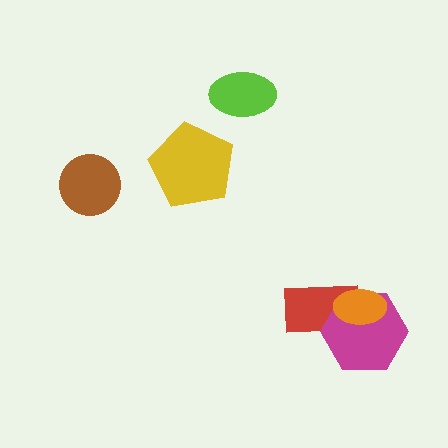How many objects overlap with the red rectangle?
2 objects overlap with the red rectangle.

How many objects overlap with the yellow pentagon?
0 objects overlap with the yellow pentagon.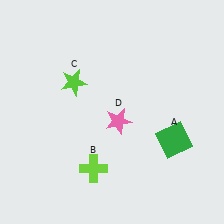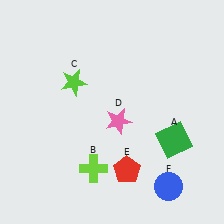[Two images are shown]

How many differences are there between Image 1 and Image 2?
There are 2 differences between the two images.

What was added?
A red pentagon (E), a blue circle (F) were added in Image 2.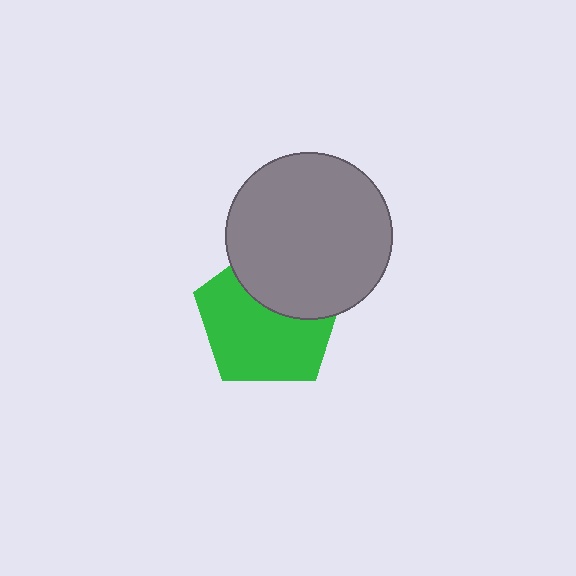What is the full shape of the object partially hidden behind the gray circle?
The partially hidden object is a green pentagon.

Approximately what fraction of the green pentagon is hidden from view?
Roughly 36% of the green pentagon is hidden behind the gray circle.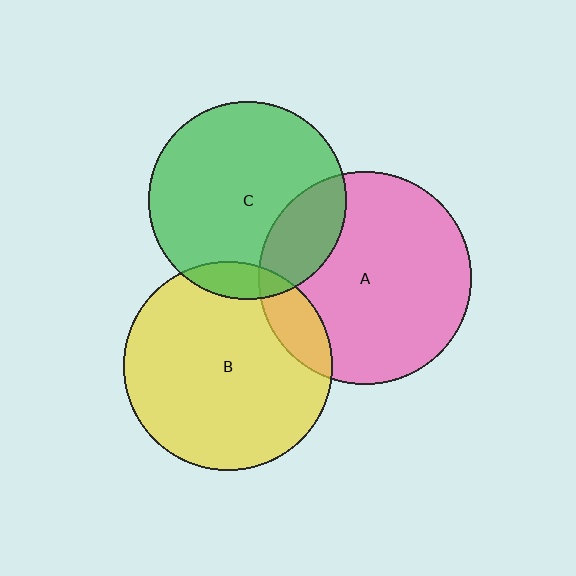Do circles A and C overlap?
Yes.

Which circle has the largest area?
Circle A (pink).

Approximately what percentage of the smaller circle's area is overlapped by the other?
Approximately 20%.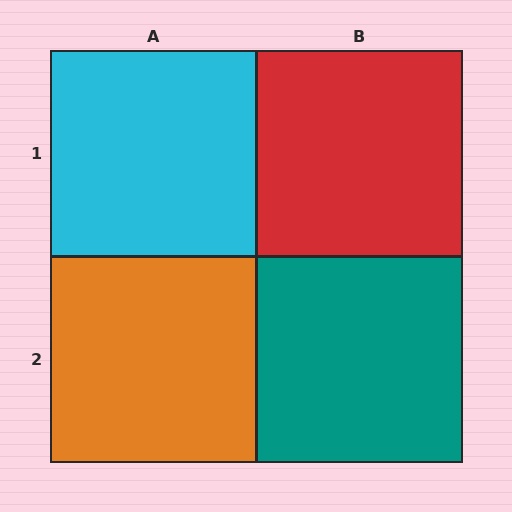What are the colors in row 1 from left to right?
Cyan, red.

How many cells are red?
1 cell is red.